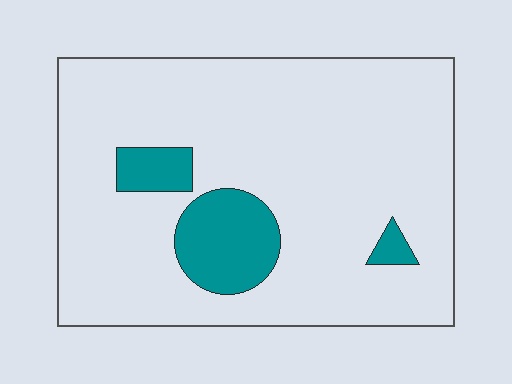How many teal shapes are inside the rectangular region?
3.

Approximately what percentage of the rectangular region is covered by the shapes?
Approximately 15%.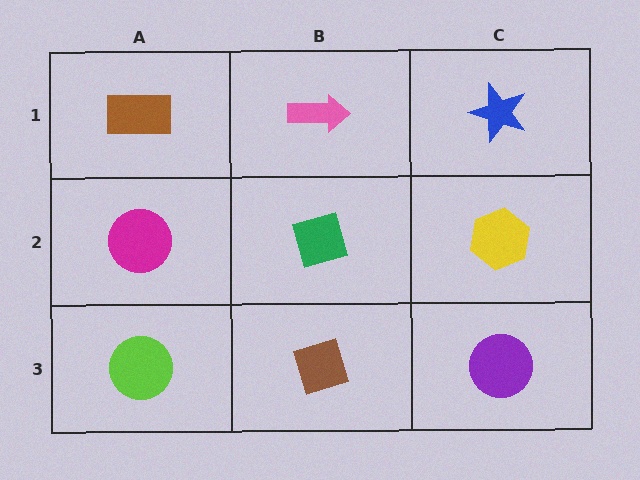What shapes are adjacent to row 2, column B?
A pink arrow (row 1, column B), a brown diamond (row 3, column B), a magenta circle (row 2, column A), a yellow hexagon (row 2, column C).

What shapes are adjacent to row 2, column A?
A brown rectangle (row 1, column A), a lime circle (row 3, column A), a green diamond (row 2, column B).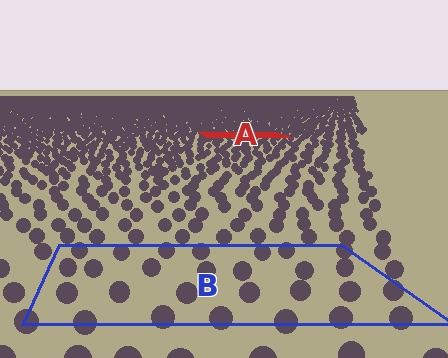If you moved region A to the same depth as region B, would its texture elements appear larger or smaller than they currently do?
They would appear larger. At a closer depth, the same texture elements are projected at a bigger on-screen size.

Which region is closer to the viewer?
Region B is closer. The texture elements there are larger and more spread out.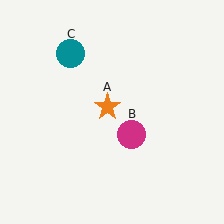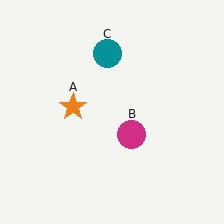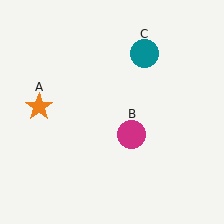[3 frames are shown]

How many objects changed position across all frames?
2 objects changed position: orange star (object A), teal circle (object C).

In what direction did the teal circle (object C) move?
The teal circle (object C) moved right.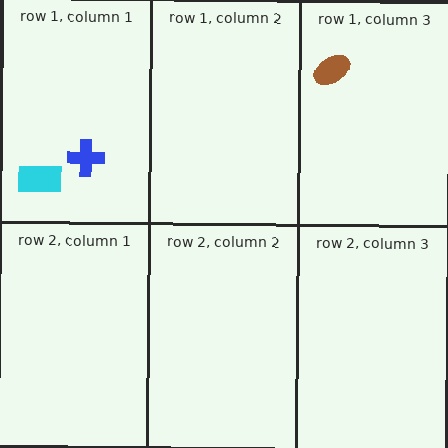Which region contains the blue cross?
The row 1, column 1 region.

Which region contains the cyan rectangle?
The row 1, column 1 region.